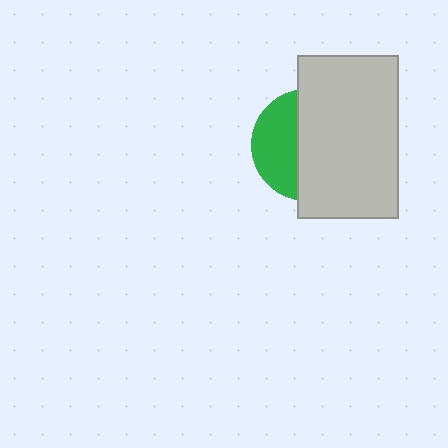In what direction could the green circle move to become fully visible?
The green circle could move left. That would shift it out from behind the light gray rectangle entirely.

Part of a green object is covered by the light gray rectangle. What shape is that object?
It is a circle.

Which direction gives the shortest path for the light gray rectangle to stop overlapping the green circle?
Moving right gives the shortest separation.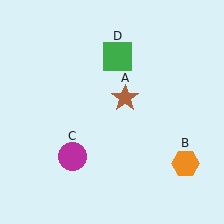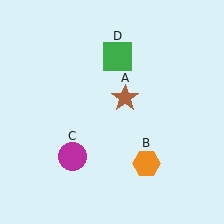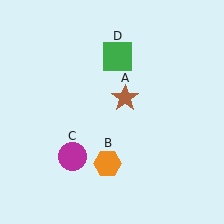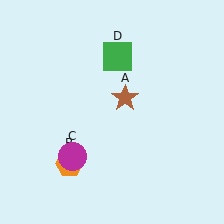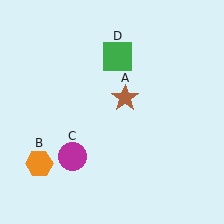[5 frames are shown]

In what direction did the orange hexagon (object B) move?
The orange hexagon (object B) moved left.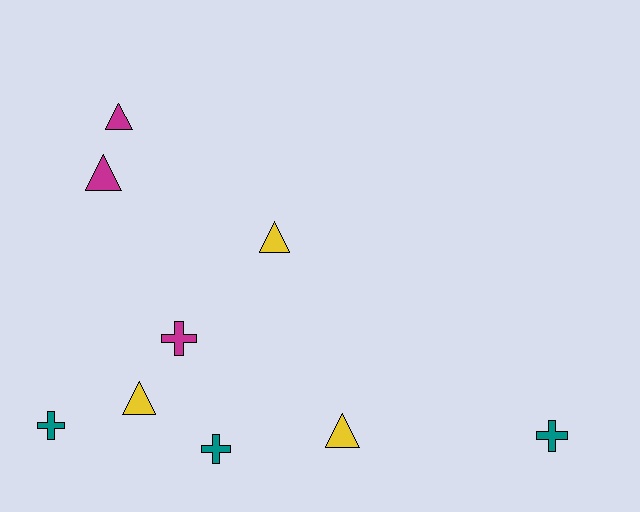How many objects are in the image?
There are 9 objects.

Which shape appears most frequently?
Triangle, with 5 objects.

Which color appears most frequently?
Teal, with 3 objects.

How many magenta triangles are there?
There are 2 magenta triangles.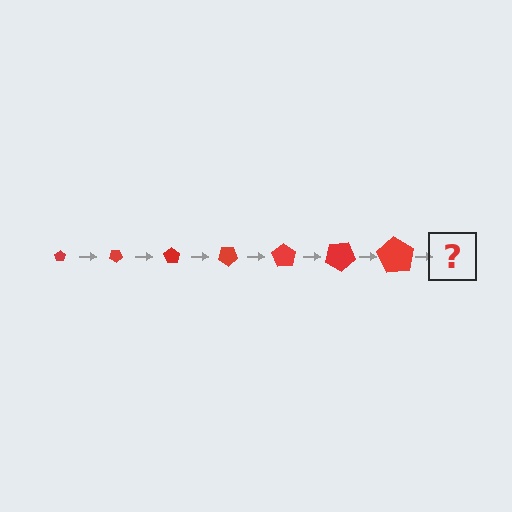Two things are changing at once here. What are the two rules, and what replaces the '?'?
The two rules are that the pentagon grows larger each step and it rotates 35 degrees each step. The '?' should be a pentagon, larger than the previous one and rotated 245 degrees from the start.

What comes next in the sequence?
The next element should be a pentagon, larger than the previous one and rotated 245 degrees from the start.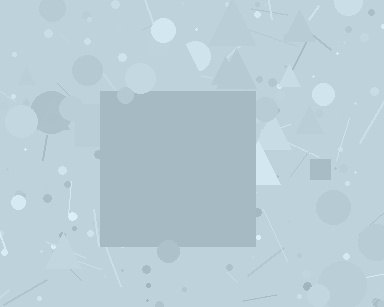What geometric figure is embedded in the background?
A square is embedded in the background.